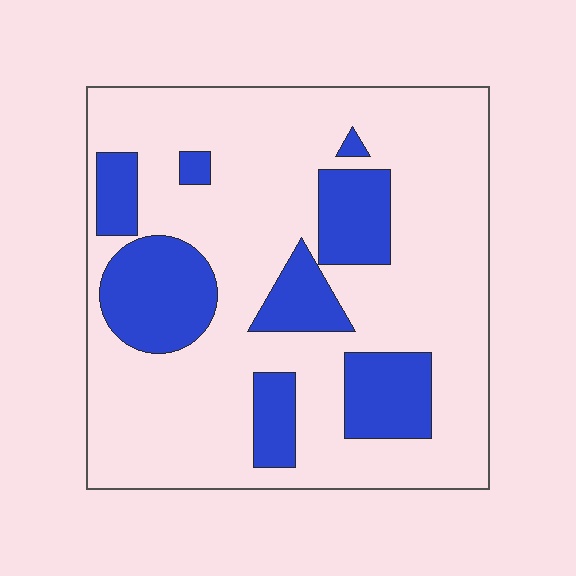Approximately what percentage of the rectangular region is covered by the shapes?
Approximately 25%.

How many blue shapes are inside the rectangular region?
8.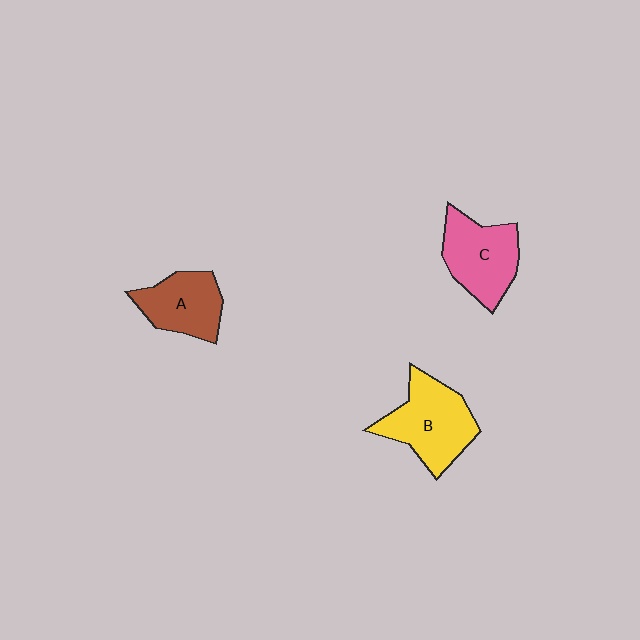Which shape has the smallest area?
Shape A (brown).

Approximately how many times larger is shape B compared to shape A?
Approximately 1.3 times.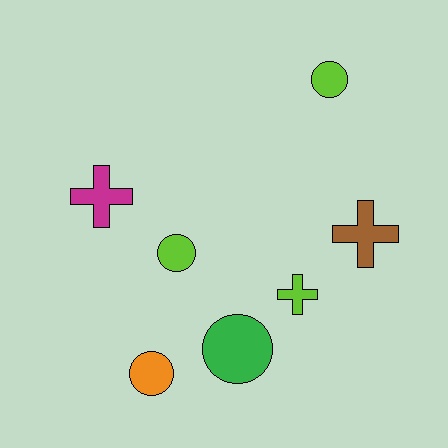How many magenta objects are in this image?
There is 1 magenta object.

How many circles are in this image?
There are 4 circles.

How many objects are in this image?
There are 7 objects.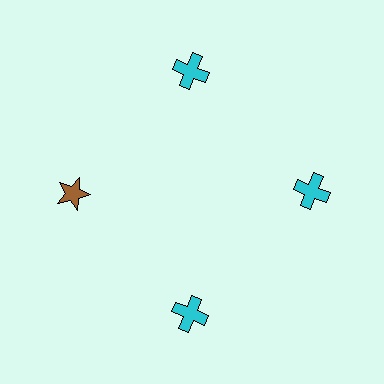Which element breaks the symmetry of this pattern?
The brown star at roughly the 9 o'clock position breaks the symmetry. All other shapes are cyan crosses.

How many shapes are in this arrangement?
There are 4 shapes arranged in a ring pattern.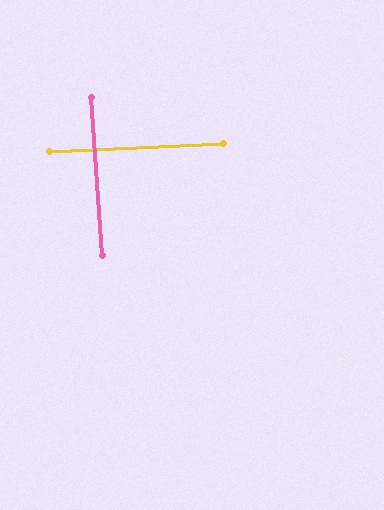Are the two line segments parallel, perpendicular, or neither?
Perpendicular — they meet at approximately 89°.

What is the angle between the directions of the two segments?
Approximately 89 degrees.